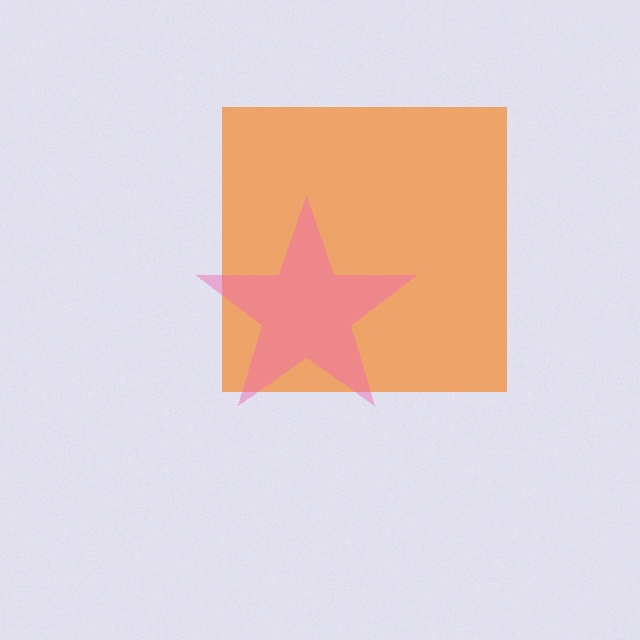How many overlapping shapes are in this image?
There are 2 overlapping shapes in the image.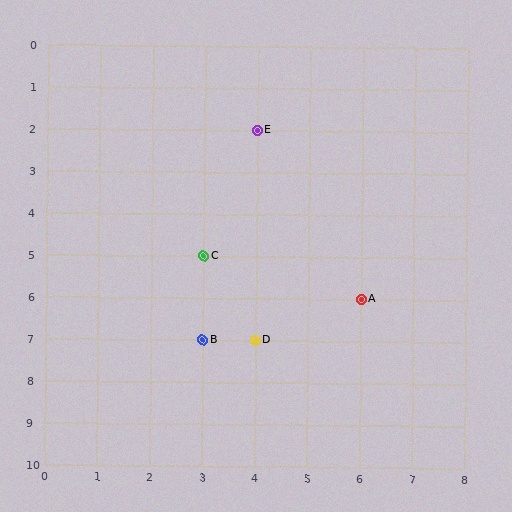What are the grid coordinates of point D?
Point D is at grid coordinates (4, 7).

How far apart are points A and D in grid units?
Points A and D are 2 columns and 1 row apart (about 2.2 grid units diagonally).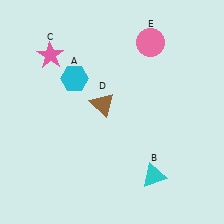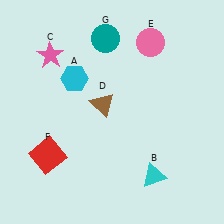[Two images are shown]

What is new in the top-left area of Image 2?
A teal circle (G) was added in the top-left area of Image 2.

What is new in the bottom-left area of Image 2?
A red square (F) was added in the bottom-left area of Image 2.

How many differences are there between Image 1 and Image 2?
There are 2 differences between the two images.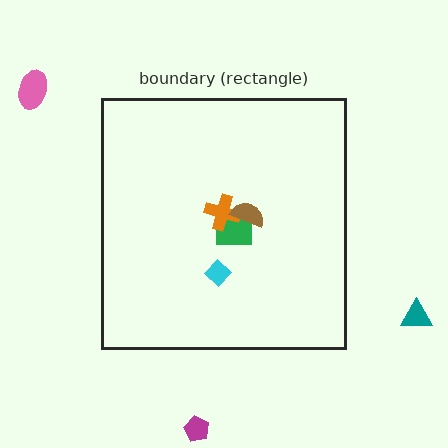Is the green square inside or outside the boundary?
Inside.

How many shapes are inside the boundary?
4 inside, 3 outside.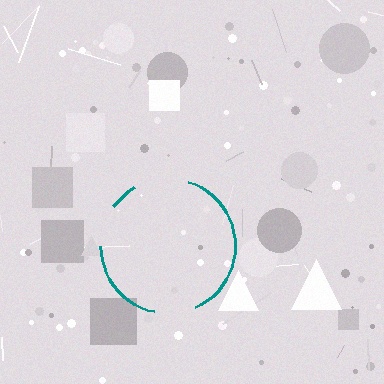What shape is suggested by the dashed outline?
The dashed outline suggests a circle.